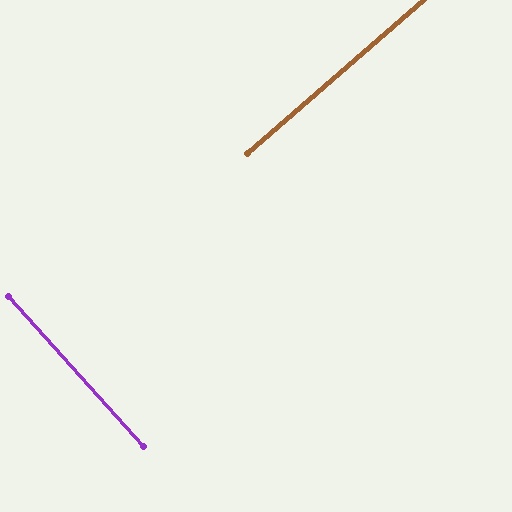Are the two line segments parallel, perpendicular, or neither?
Perpendicular — they meet at approximately 89°.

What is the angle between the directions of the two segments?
Approximately 89 degrees.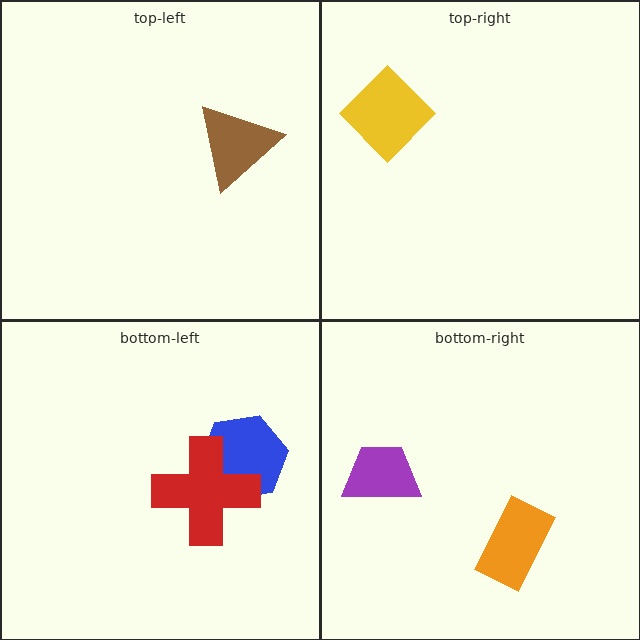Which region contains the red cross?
The bottom-left region.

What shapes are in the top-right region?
The yellow diamond.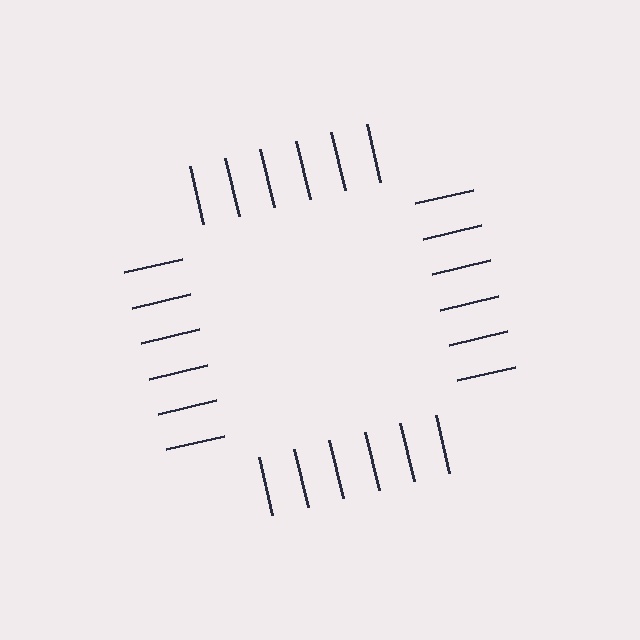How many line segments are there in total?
24 — 6 along each of the 4 edges.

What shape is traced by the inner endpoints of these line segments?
An illusory square — the line segments terminate on its edges but no continuous stroke is drawn.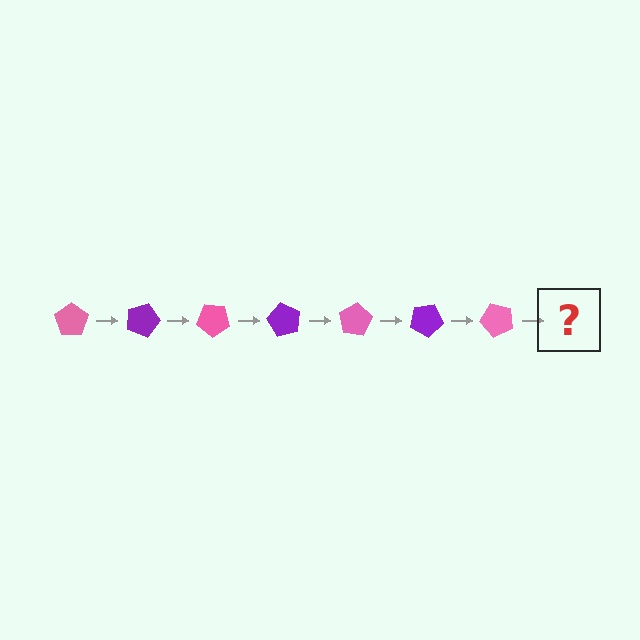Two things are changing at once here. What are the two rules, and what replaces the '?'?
The two rules are that it rotates 20 degrees each step and the color cycles through pink and purple. The '?' should be a purple pentagon, rotated 140 degrees from the start.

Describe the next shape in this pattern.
It should be a purple pentagon, rotated 140 degrees from the start.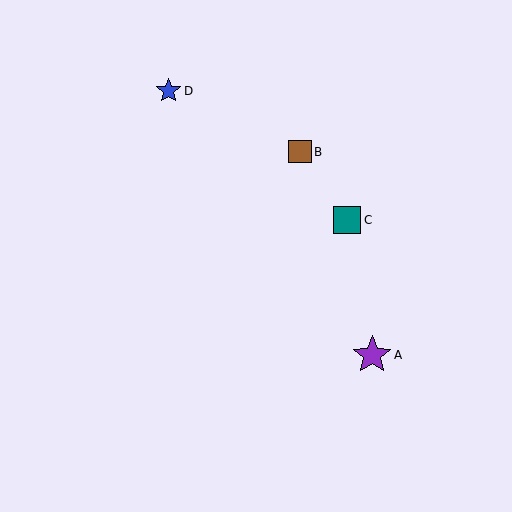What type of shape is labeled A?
Shape A is a purple star.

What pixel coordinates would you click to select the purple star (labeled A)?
Click at (372, 355) to select the purple star A.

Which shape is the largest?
The purple star (labeled A) is the largest.